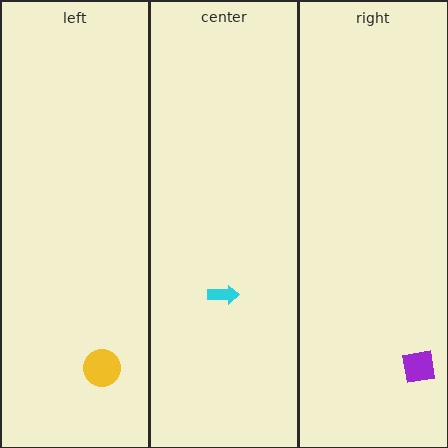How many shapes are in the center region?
1.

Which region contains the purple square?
The right region.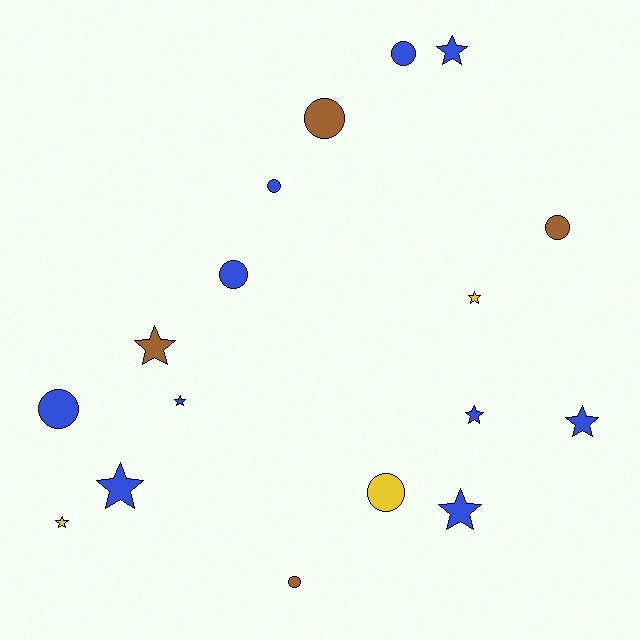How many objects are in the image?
There are 17 objects.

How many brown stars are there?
There is 1 brown star.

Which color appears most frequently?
Blue, with 10 objects.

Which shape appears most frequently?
Star, with 9 objects.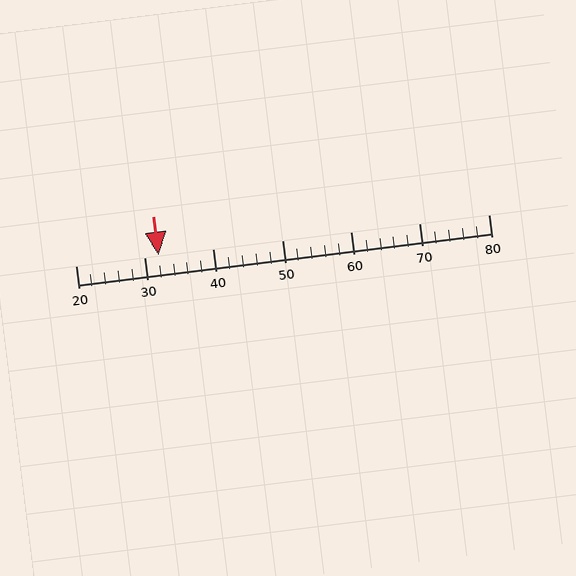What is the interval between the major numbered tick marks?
The major tick marks are spaced 10 units apart.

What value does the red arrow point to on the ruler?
The red arrow points to approximately 32.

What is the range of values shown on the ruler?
The ruler shows values from 20 to 80.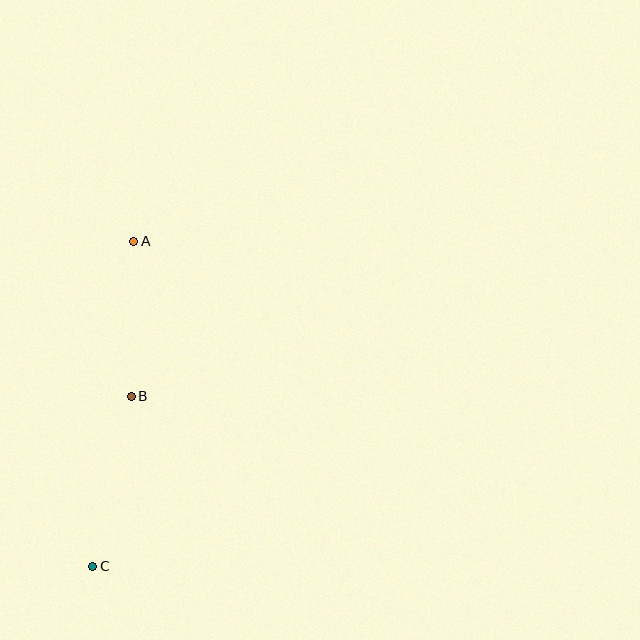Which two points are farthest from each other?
Points A and C are farthest from each other.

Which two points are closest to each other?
Points A and B are closest to each other.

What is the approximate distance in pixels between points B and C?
The distance between B and C is approximately 174 pixels.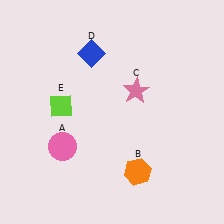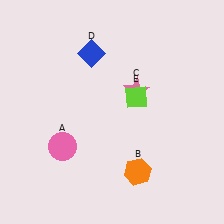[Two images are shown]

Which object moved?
The lime diamond (E) moved right.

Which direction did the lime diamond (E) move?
The lime diamond (E) moved right.